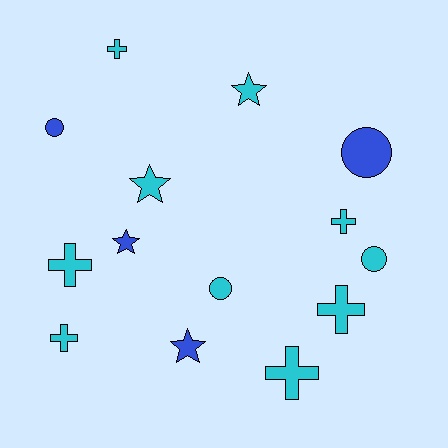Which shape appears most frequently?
Cross, with 6 objects.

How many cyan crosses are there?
There are 6 cyan crosses.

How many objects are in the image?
There are 14 objects.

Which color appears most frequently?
Cyan, with 10 objects.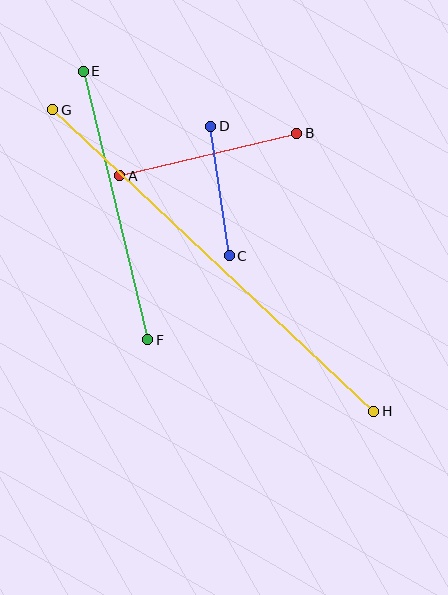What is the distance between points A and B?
The distance is approximately 182 pixels.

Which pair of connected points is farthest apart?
Points G and H are farthest apart.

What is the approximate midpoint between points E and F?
The midpoint is at approximately (116, 206) pixels.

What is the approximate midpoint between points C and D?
The midpoint is at approximately (220, 191) pixels.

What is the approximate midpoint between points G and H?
The midpoint is at approximately (213, 261) pixels.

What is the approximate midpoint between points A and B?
The midpoint is at approximately (208, 155) pixels.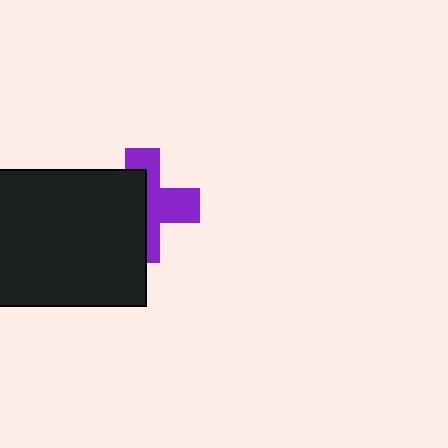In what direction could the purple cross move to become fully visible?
The purple cross could move right. That would shift it out from behind the black rectangle entirely.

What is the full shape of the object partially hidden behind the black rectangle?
The partially hidden object is a purple cross.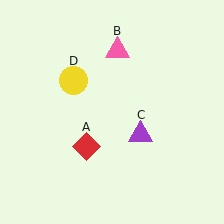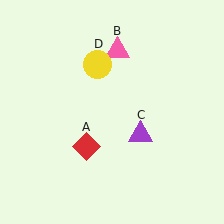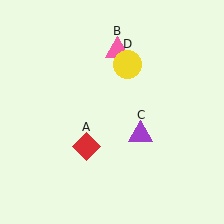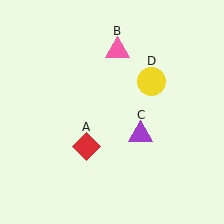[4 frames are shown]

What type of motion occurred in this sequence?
The yellow circle (object D) rotated clockwise around the center of the scene.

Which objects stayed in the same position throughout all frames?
Red diamond (object A) and pink triangle (object B) and purple triangle (object C) remained stationary.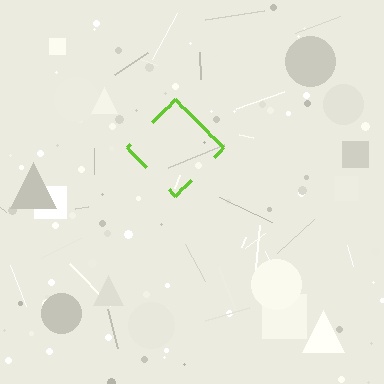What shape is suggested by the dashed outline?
The dashed outline suggests a diamond.